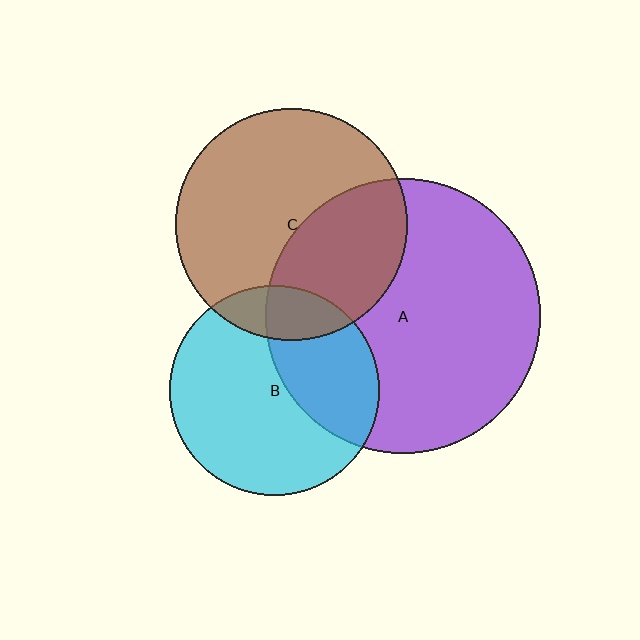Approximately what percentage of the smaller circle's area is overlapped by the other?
Approximately 35%.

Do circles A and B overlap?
Yes.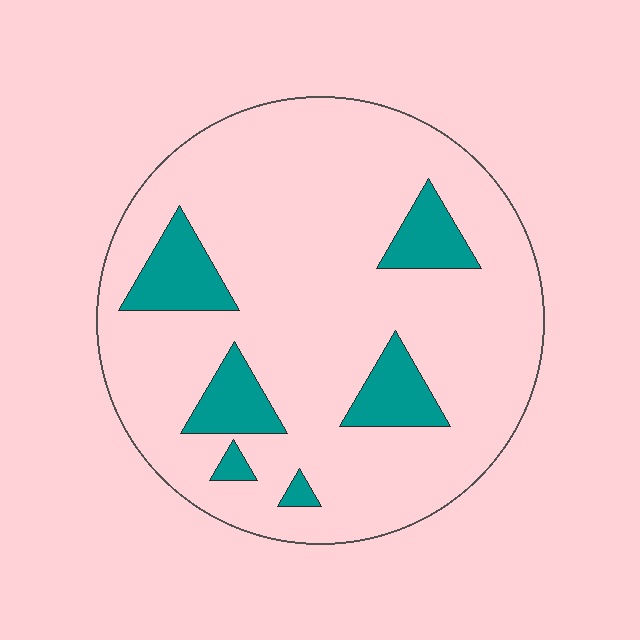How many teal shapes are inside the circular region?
6.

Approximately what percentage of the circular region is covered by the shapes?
Approximately 15%.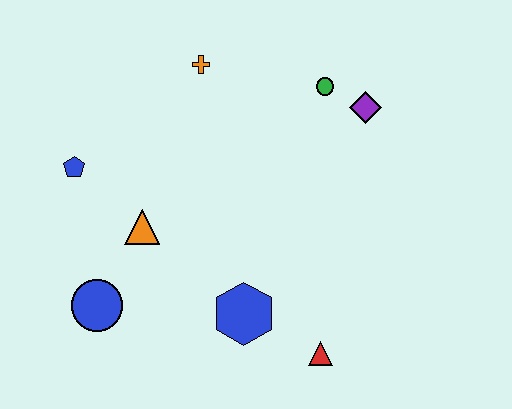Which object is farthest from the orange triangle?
The purple diamond is farthest from the orange triangle.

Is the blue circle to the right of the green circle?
No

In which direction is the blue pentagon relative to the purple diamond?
The blue pentagon is to the left of the purple diamond.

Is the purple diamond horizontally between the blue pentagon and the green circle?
No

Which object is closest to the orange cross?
The green circle is closest to the orange cross.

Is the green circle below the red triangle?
No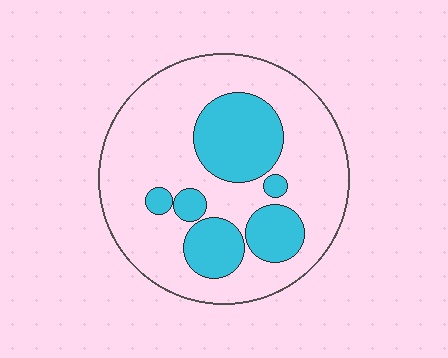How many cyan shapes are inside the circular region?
6.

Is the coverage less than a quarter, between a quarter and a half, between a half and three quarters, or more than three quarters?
Between a quarter and a half.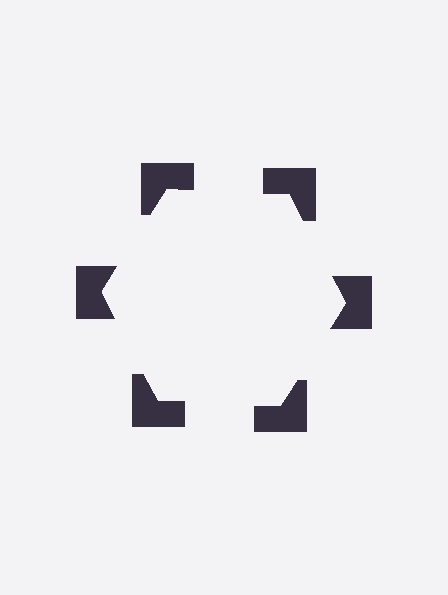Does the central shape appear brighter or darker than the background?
It typically appears slightly brighter than the background, even though no actual brightness change is drawn.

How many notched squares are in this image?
There are 6 — one at each vertex of the illusory hexagon.